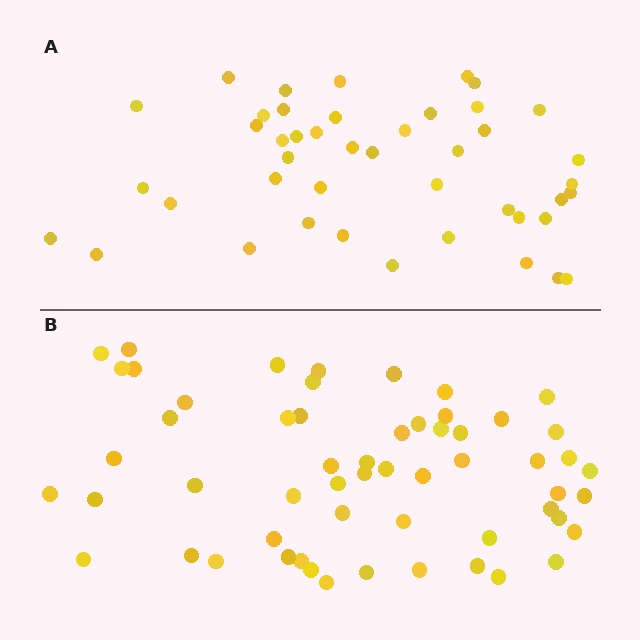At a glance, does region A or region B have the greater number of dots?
Region B (the bottom region) has more dots.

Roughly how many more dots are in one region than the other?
Region B has approximately 15 more dots than region A.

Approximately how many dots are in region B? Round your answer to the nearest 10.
About 60 dots. (The exact count is 57, which rounds to 60.)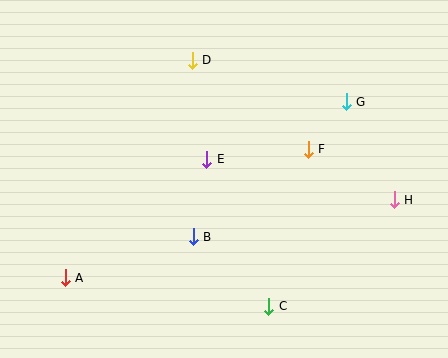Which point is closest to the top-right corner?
Point G is closest to the top-right corner.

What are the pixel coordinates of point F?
Point F is at (308, 149).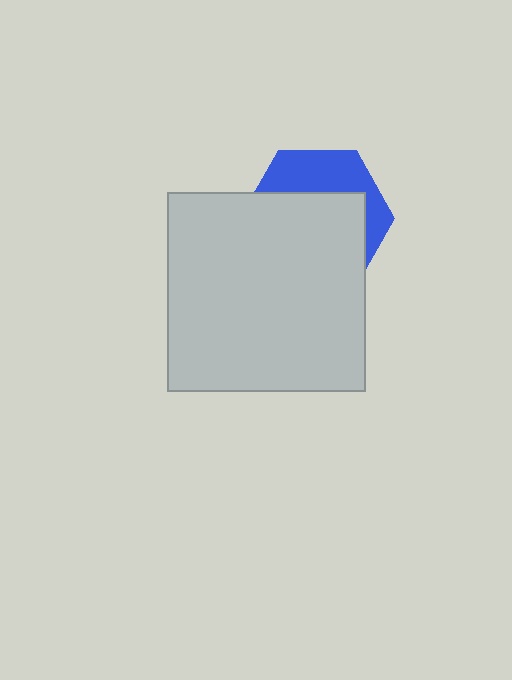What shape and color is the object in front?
The object in front is a light gray square.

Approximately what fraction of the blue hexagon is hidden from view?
Roughly 65% of the blue hexagon is hidden behind the light gray square.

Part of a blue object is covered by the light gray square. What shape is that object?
It is a hexagon.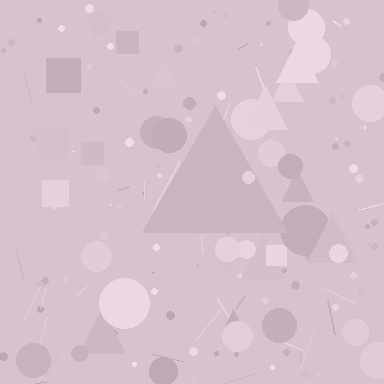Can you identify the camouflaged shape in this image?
The camouflaged shape is a triangle.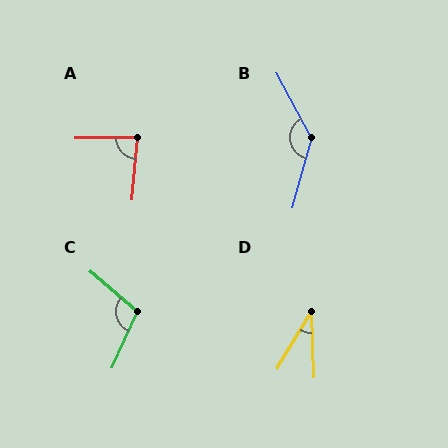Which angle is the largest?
B, at approximately 137 degrees.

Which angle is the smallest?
D, at approximately 33 degrees.